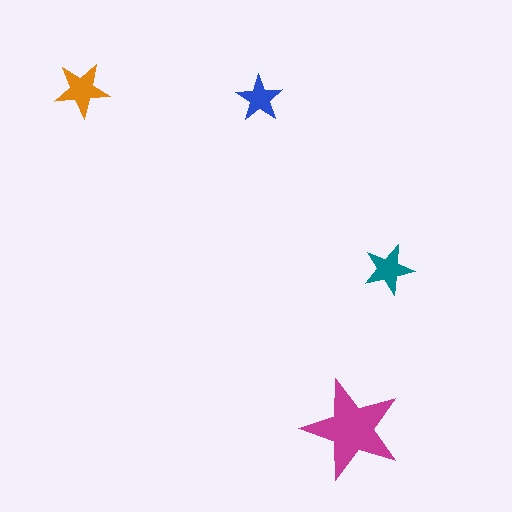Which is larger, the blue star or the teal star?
The teal one.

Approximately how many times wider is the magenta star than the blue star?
About 2 times wider.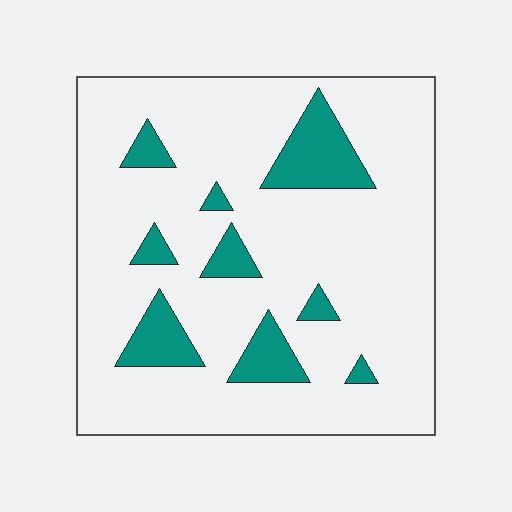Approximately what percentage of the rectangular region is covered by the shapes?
Approximately 15%.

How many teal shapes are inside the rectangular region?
9.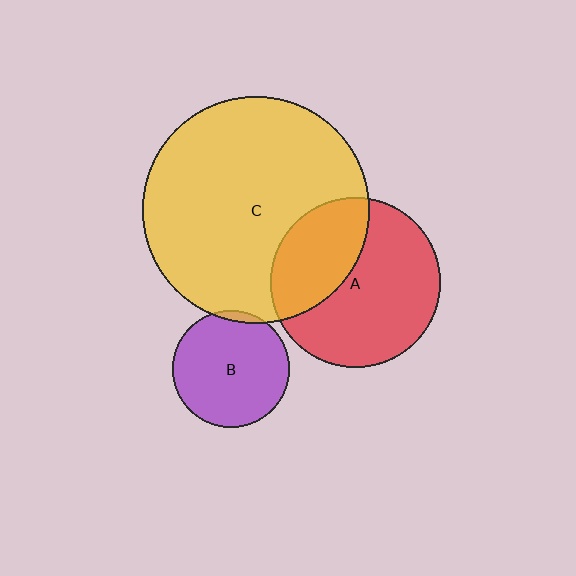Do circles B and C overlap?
Yes.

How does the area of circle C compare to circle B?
Approximately 3.8 times.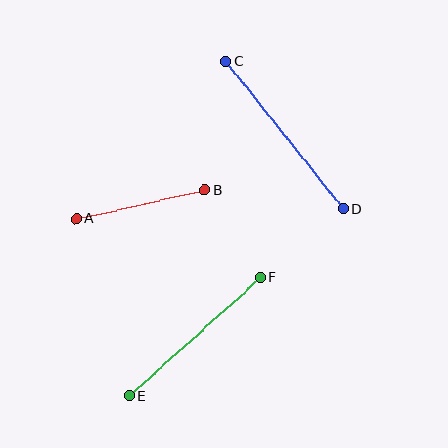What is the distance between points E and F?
The distance is approximately 177 pixels.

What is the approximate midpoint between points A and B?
The midpoint is at approximately (140, 204) pixels.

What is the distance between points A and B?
The distance is approximately 132 pixels.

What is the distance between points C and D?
The distance is approximately 188 pixels.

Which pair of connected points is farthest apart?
Points C and D are farthest apart.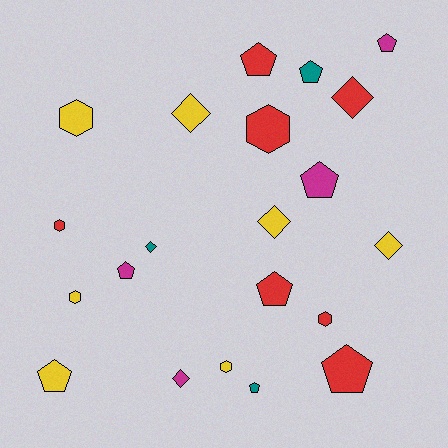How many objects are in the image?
There are 21 objects.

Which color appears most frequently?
Red, with 7 objects.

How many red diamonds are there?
There is 1 red diamond.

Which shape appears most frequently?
Pentagon, with 9 objects.